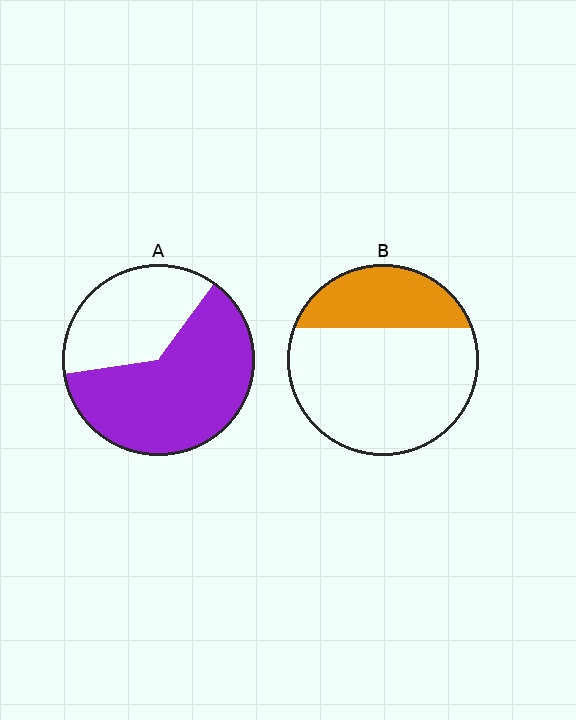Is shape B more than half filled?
No.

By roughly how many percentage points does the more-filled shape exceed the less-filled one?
By roughly 35 percentage points (A over B).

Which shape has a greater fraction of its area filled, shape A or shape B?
Shape A.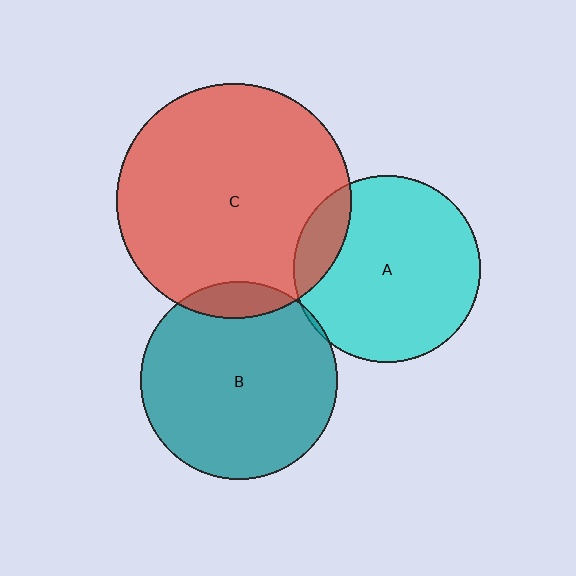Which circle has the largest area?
Circle C (red).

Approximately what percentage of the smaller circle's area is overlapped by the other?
Approximately 10%.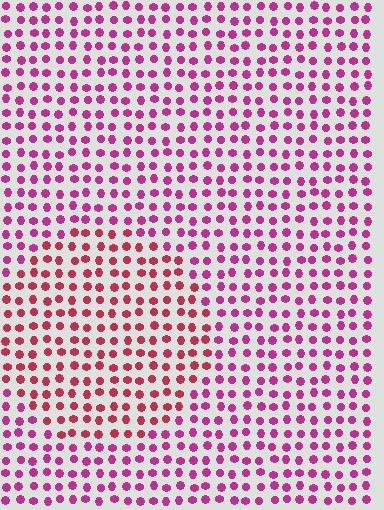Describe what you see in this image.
The image is filled with small magenta elements in a uniform arrangement. A circle-shaped region is visible where the elements are tinted to a slightly different hue, forming a subtle color boundary.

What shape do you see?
I see a circle.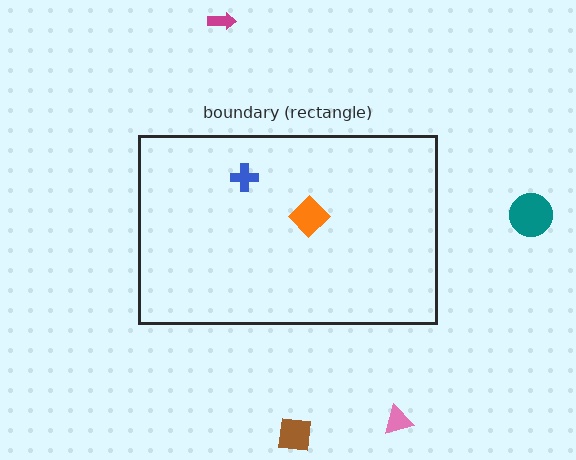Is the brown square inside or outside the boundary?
Outside.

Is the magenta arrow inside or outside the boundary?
Outside.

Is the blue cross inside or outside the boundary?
Inside.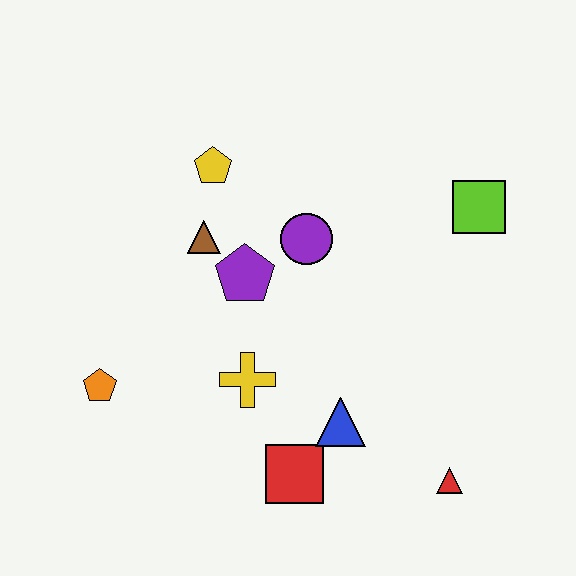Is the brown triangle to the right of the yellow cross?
No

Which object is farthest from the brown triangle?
The red triangle is farthest from the brown triangle.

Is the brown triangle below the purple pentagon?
No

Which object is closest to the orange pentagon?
The yellow cross is closest to the orange pentagon.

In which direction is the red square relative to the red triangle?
The red square is to the left of the red triangle.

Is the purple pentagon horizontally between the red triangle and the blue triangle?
No